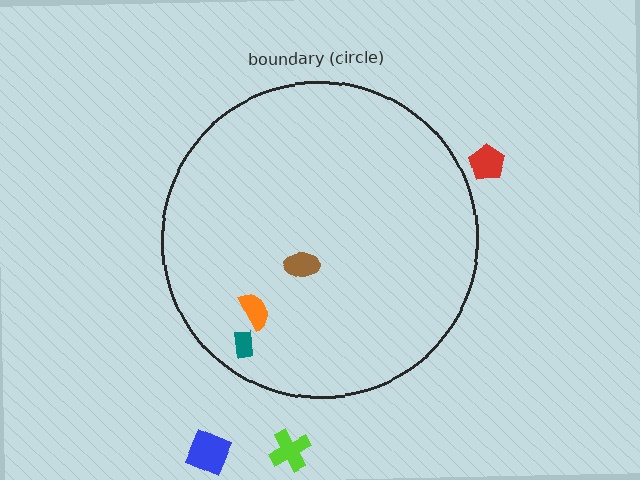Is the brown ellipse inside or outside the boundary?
Inside.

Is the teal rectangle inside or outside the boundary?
Inside.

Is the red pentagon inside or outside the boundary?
Outside.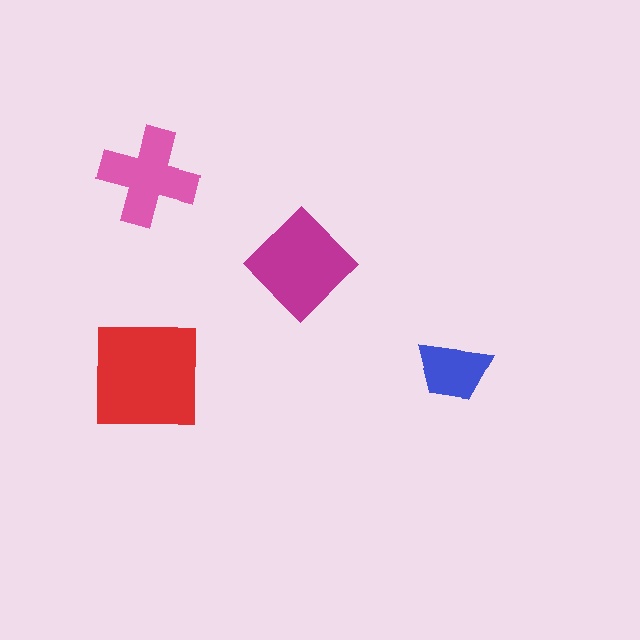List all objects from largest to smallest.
The red square, the magenta diamond, the pink cross, the blue trapezoid.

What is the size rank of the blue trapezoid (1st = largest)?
4th.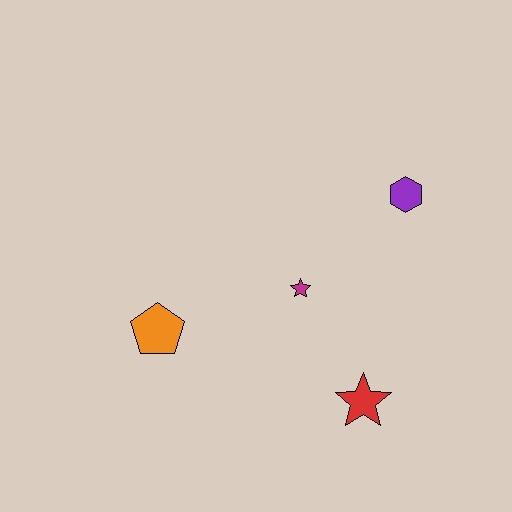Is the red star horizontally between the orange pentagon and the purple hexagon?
Yes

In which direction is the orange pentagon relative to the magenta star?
The orange pentagon is to the left of the magenta star.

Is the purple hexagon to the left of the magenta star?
No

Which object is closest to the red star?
The magenta star is closest to the red star.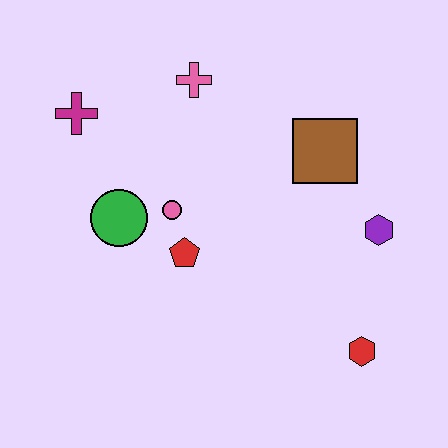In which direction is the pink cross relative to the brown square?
The pink cross is to the left of the brown square.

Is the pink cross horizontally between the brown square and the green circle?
Yes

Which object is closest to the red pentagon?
The pink circle is closest to the red pentagon.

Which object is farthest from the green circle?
The red hexagon is farthest from the green circle.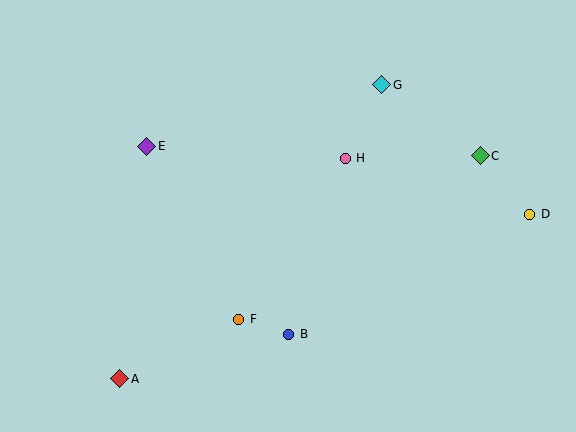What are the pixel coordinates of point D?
Point D is at (530, 214).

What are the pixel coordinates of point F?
Point F is at (239, 319).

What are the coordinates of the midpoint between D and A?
The midpoint between D and A is at (325, 296).